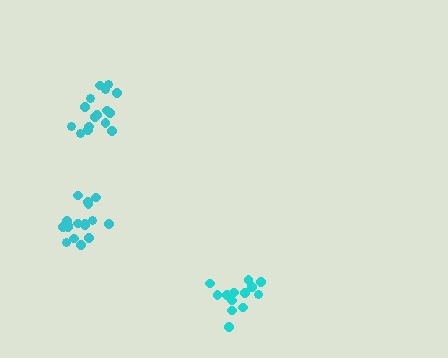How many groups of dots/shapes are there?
There are 3 groups.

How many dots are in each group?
Group 1: 17 dots, Group 2: 16 dots, Group 3: 13 dots (46 total).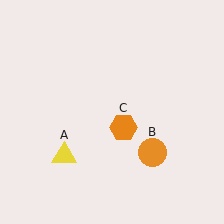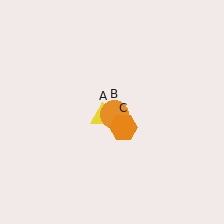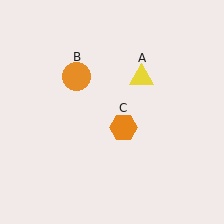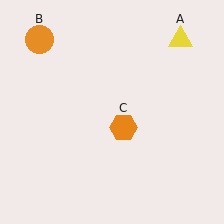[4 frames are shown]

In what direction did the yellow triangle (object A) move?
The yellow triangle (object A) moved up and to the right.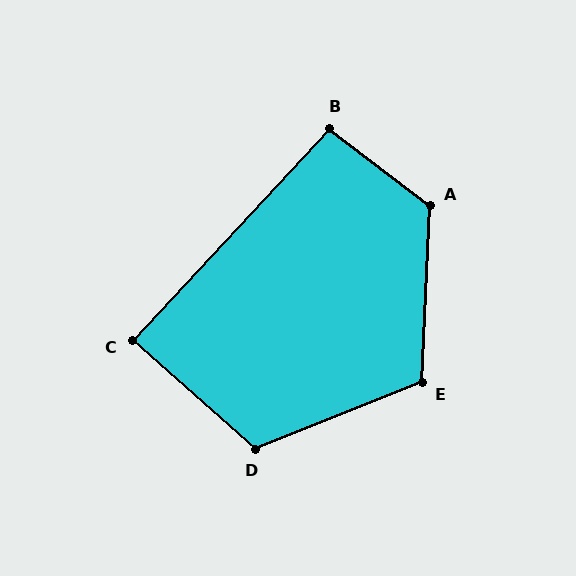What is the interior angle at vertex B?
Approximately 96 degrees (obtuse).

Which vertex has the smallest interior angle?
C, at approximately 88 degrees.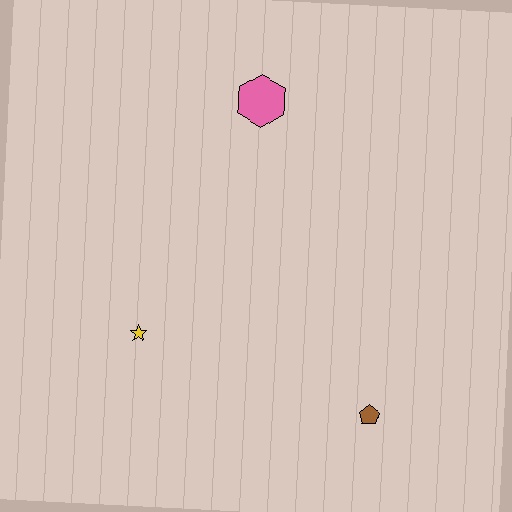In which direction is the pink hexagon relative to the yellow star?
The pink hexagon is above the yellow star.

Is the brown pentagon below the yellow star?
Yes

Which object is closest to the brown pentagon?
The yellow star is closest to the brown pentagon.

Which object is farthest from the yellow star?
The pink hexagon is farthest from the yellow star.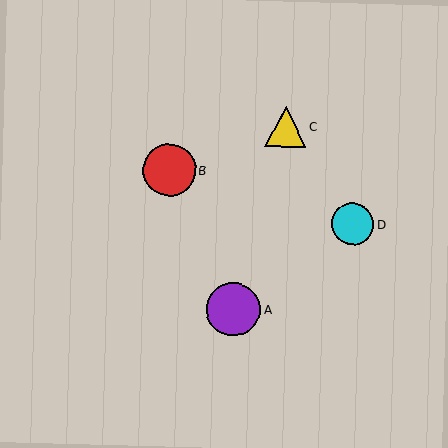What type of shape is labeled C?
Shape C is a yellow triangle.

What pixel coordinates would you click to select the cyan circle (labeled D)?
Click at (353, 224) to select the cyan circle D.